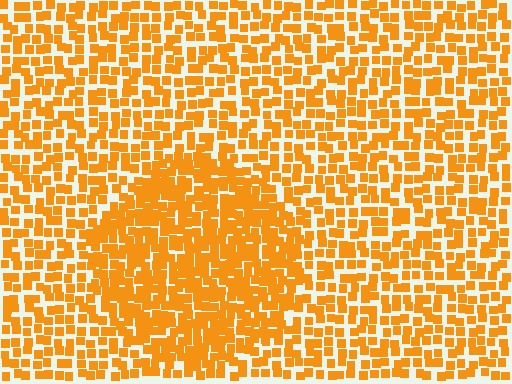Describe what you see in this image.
The image contains small orange elements arranged at two different densities. A circle-shaped region is visible where the elements are more densely packed than the surrounding area.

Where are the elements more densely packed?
The elements are more densely packed inside the circle boundary.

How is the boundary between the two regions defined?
The boundary is defined by a change in element density (approximately 1.7x ratio). All elements are the same color, size, and shape.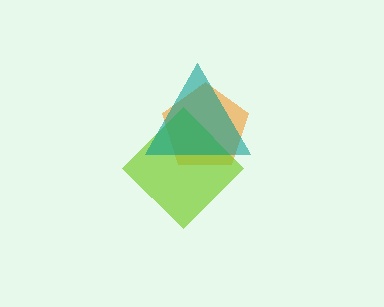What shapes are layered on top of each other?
The layered shapes are: an orange pentagon, a lime diamond, a teal triangle.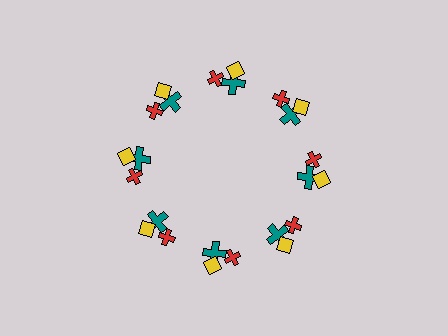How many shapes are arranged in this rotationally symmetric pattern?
There are 24 shapes, arranged in 8 groups of 3.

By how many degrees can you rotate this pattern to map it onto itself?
The pattern maps onto itself every 45 degrees of rotation.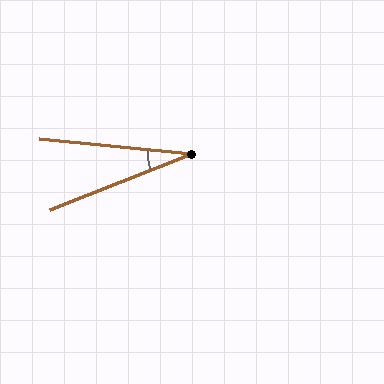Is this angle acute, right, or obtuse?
It is acute.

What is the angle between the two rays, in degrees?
Approximately 27 degrees.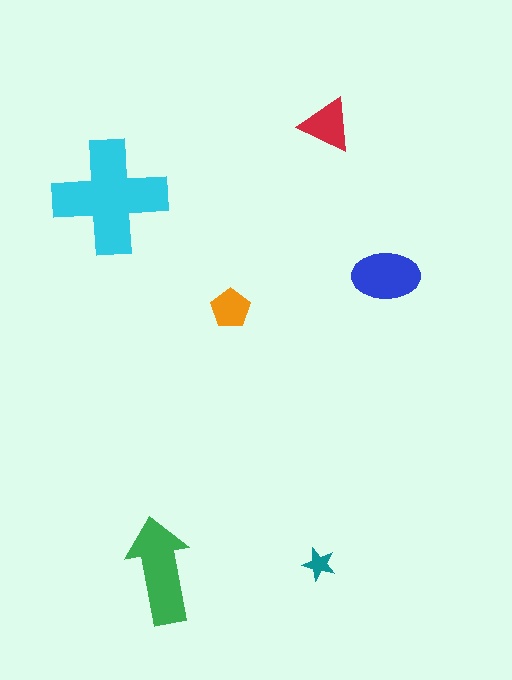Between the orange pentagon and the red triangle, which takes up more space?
The red triangle.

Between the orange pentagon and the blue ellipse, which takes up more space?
The blue ellipse.